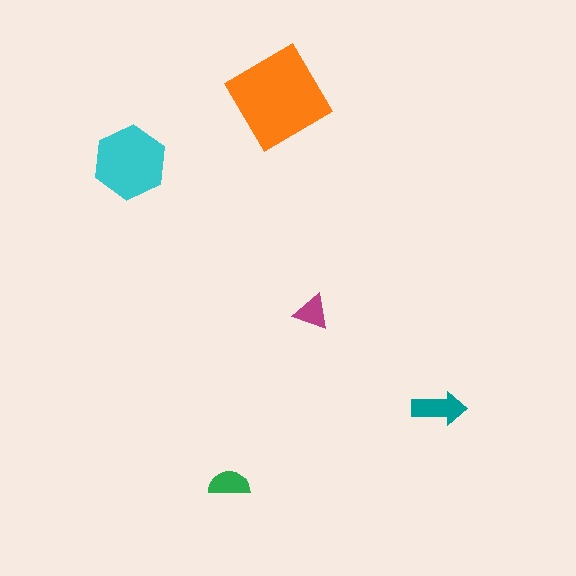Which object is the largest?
The orange diamond.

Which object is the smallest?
The magenta triangle.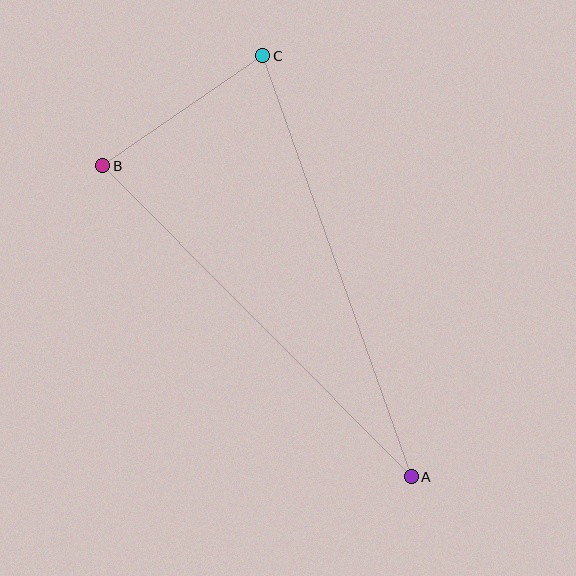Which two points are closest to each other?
Points B and C are closest to each other.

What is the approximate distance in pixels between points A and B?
The distance between A and B is approximately 438 pixels.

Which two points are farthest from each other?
Points A and C are farthest from each other.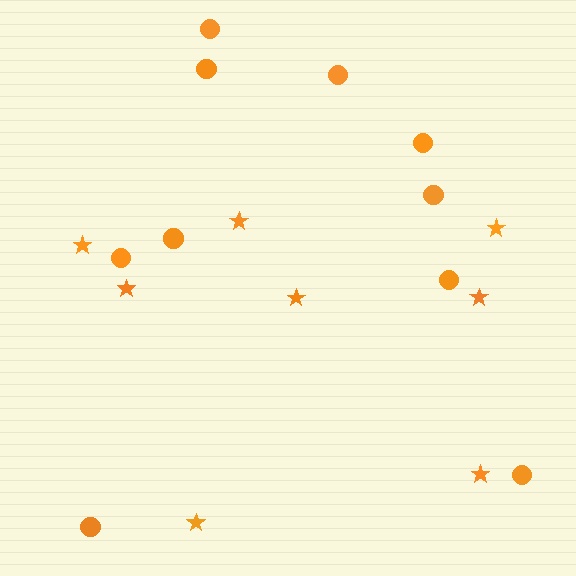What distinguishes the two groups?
There are 2 groups: one group of stars (8) and one group of circles (10).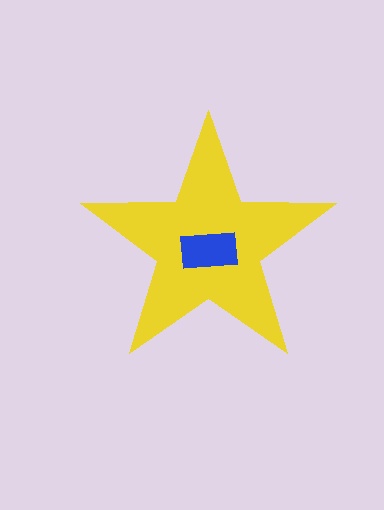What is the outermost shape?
The yellow star.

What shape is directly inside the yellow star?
The blue rectangle.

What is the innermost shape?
The blue rectangle.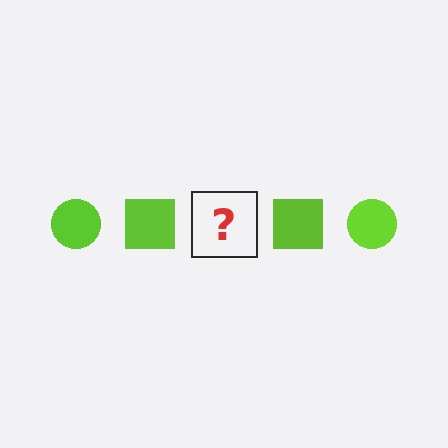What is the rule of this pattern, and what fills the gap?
The rule is that the pattern cycles through circle, square shapes in lime. The gap should be filled with a lime circle.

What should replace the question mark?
The question mark should be replaced with a lime circle.